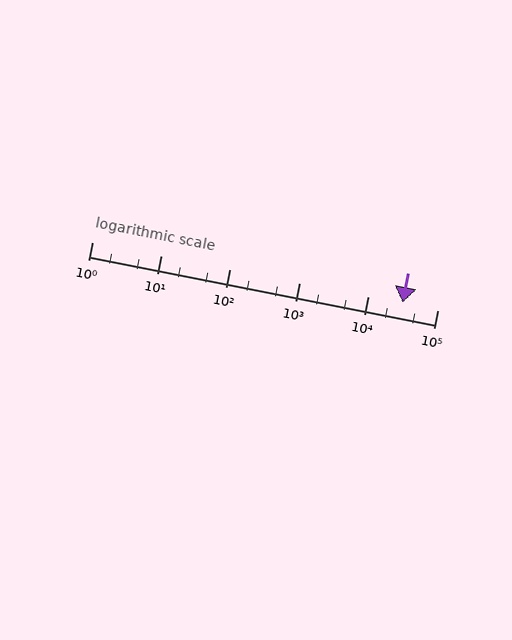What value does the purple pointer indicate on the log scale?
The pointer indicates approximately 31000.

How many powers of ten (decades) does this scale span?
The scale spans 5 decades, from 1 to 100000.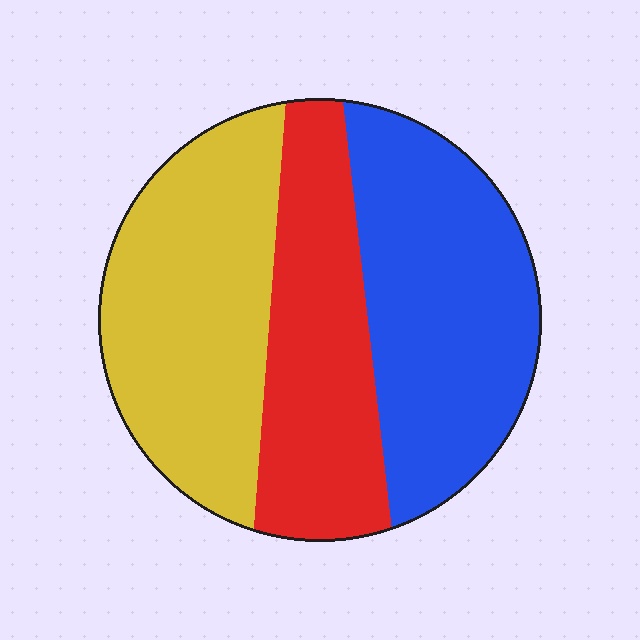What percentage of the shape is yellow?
Yellow covers 36% of the shape.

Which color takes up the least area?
Red, at roughly 30%.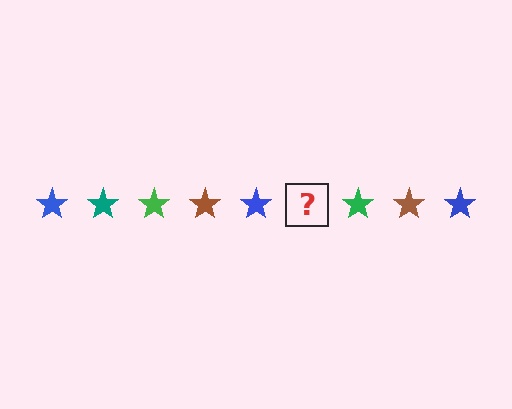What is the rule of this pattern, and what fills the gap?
The rule is that the pattern cycles through blue, teal, green, brown stars. The gap should be filled with a teal star.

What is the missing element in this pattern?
The missing element is a teal star.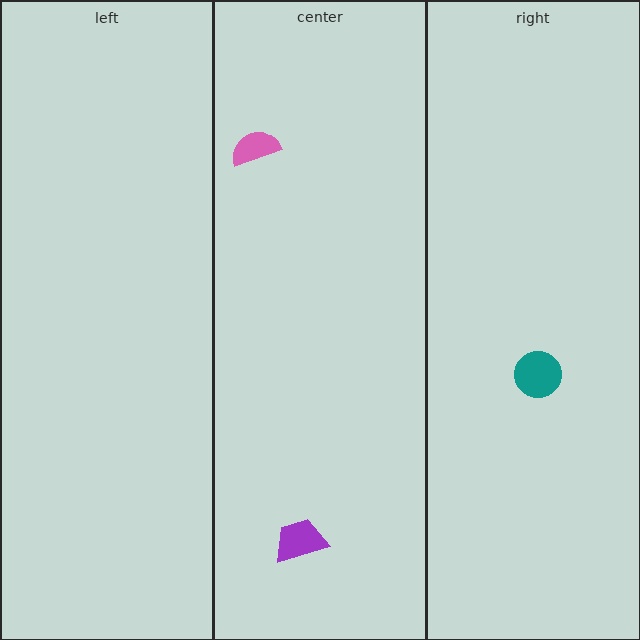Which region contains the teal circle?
The right region.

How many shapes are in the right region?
1.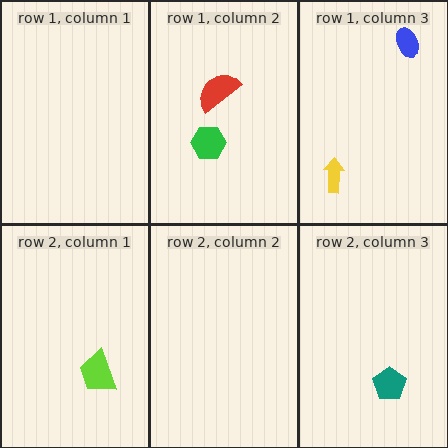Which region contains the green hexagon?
The row 1, column 2 region.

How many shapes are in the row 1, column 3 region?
2.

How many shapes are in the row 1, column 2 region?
2.